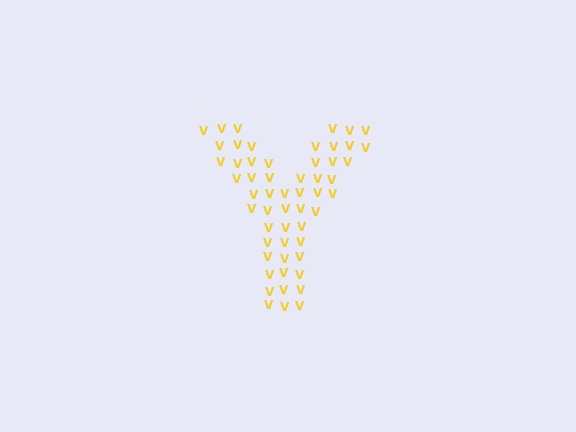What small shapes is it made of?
It is made of small letter V's.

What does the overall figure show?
The overall figure shows the letter Y.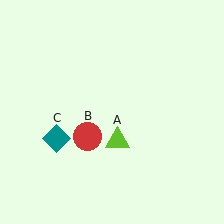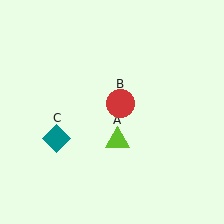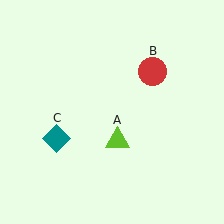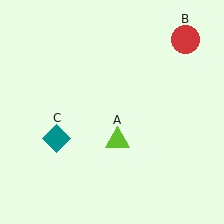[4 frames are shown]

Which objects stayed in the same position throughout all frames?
Lime triangle (object A) and teal diamond (object C) remained stationary.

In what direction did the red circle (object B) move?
The red circle (object B) moved up and to the right.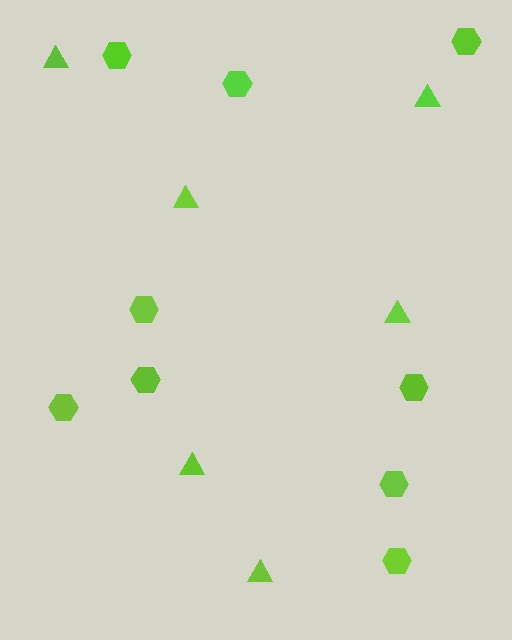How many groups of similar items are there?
There are 2 groups: one group of triangles (6) and one group of hexagons (9).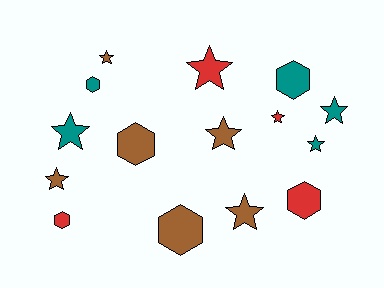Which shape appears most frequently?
Star, with 9 objects.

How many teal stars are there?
There are 3 teal stars.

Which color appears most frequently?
Brown, with 6 objects.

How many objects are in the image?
There are 15 objects.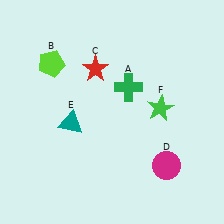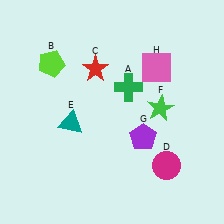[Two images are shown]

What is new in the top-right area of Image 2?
A pink square (H) was added in the top-right area of Image 2.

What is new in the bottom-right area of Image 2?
A purple pentagon (G) was added in the bottom-right area of Image 2.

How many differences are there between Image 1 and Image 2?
There are 2 differences between the two images.